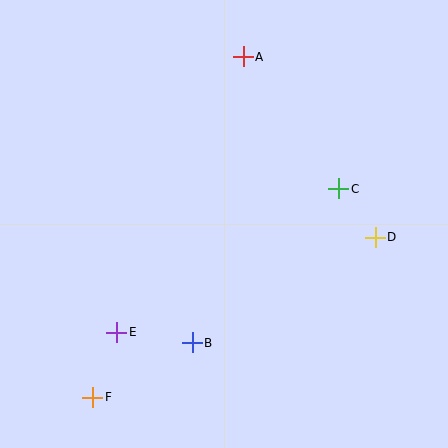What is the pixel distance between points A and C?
The distance between A and C is 163 pixels.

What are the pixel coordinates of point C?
Point C is at (339, 189).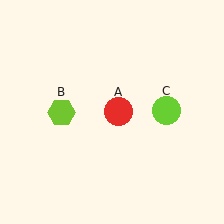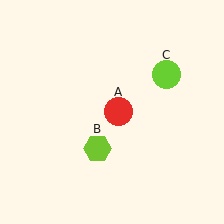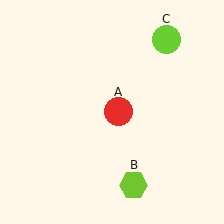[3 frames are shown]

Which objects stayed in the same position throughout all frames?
Red circle (object A) remained stationary.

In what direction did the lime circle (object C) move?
The lime circle (object C) moved up.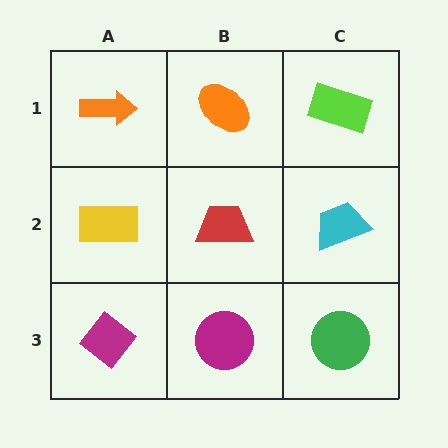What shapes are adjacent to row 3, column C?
A cyan trapezoid (row 2, column C), a magenta circle (row 3, column B).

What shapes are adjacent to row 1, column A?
A yellow rectangle (row 2, column A), an orange ellipse (row 1, column B).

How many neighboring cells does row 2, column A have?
3.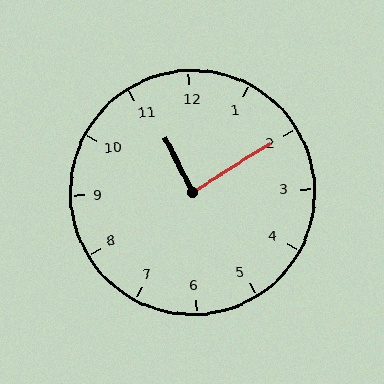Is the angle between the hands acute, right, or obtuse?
It is right.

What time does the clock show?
11:10.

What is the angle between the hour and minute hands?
Approximately 85 degrees.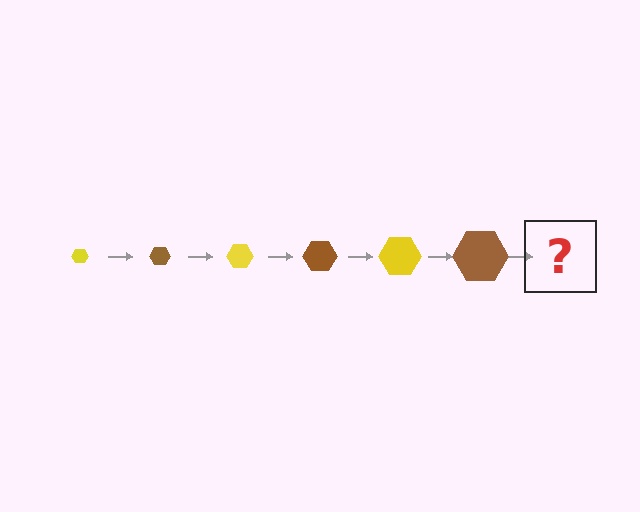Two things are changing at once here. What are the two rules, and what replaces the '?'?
The two rules are that the hexagon grows larger each step and the color cycles through yellow and brown. The '?' should be a yellow hexagon, larger than the previous one.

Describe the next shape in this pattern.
It should be a yellow hexagon, larger than the previous one.